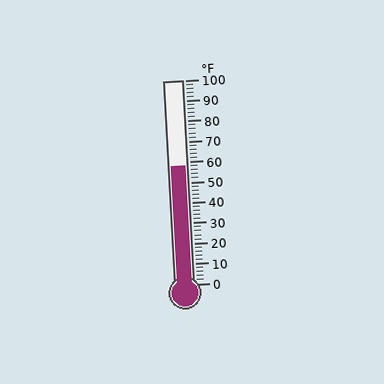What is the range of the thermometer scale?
The thermometer scale ranges from 0°F to 100°F.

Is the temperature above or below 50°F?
The temperature is above 50°F.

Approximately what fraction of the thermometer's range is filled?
The thermometer is filled to approximately 60% of its range.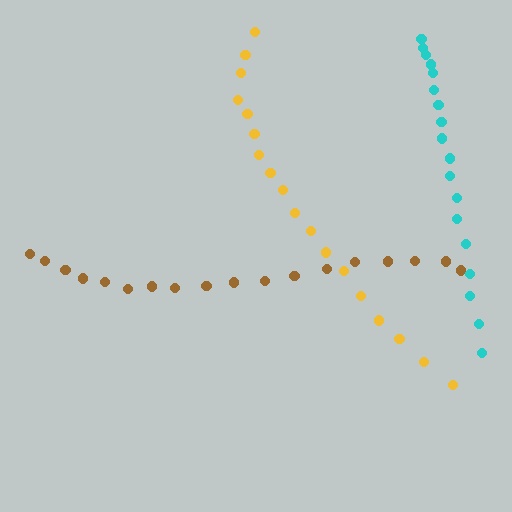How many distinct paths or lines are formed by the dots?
There are 3 distinct paths.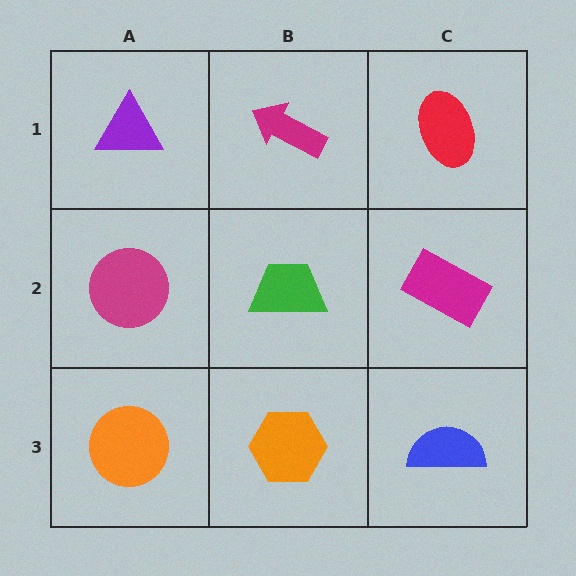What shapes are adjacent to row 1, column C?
A magenta rectangle (row 2, column C), a magenta arrow (row 1, column B).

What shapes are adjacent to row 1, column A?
A magenta circle (row 2, column A), a magenta arrow (row 1, column B).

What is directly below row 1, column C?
A magenta rectangle.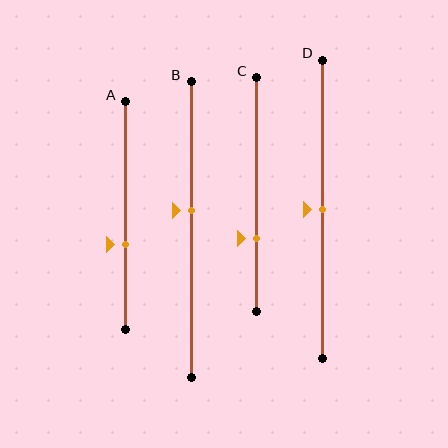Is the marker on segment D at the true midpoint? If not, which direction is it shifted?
Yes, the marker on segment D is at the true midpoint.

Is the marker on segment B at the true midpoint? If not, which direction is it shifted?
No, the marker on segment B is shifted upward by about 6% of the segment length.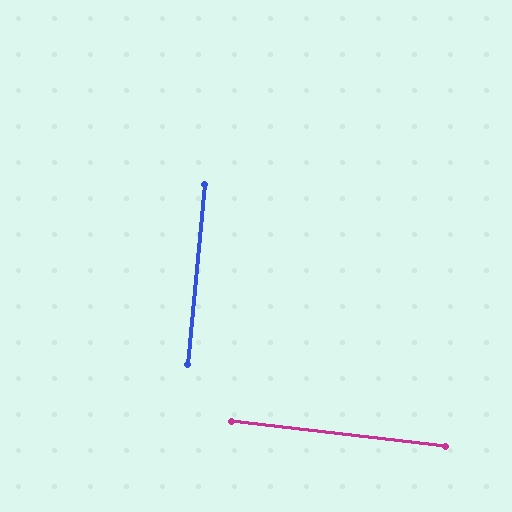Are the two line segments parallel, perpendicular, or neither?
Perpendicular — they meet at approximately 89°.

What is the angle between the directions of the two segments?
Approximately 89 degrees.